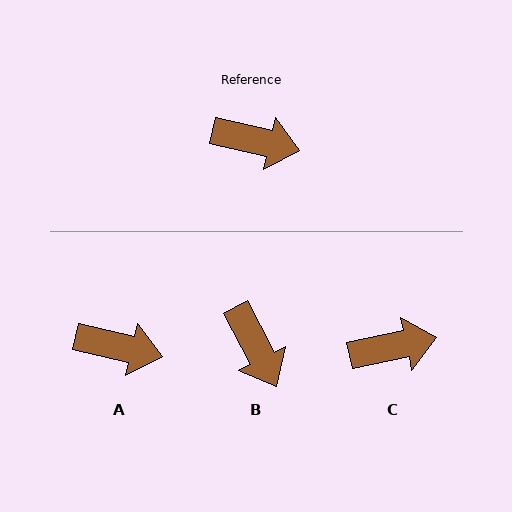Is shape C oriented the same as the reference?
No, it is off by about 25 degrees.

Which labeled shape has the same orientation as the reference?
A.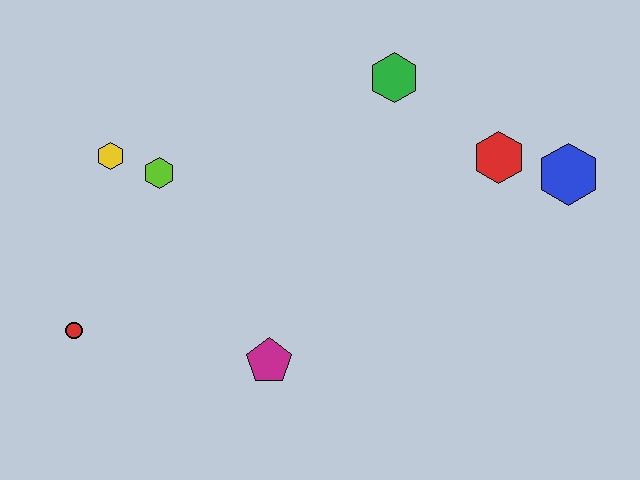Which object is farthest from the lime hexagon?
The blue hexagon is farthest from the lime hexagon.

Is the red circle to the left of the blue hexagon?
Yes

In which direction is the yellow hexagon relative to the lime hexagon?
The yellow hexagon is to the left of the lime hexagon.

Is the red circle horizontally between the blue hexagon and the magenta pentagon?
No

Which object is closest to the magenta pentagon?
The red circle is closest to the magenta pentagon.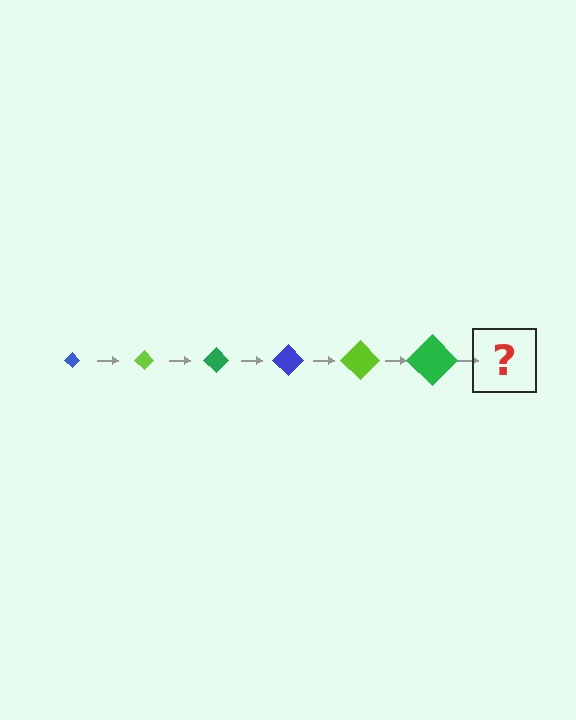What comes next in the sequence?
The next element should be a blue diamond, larger than the previous one.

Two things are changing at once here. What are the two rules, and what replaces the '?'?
The two rules are that the diamond grows larger each step and the color cycles through blue, lime, and green. The '?' should be a blue diamond, larger than the previous one.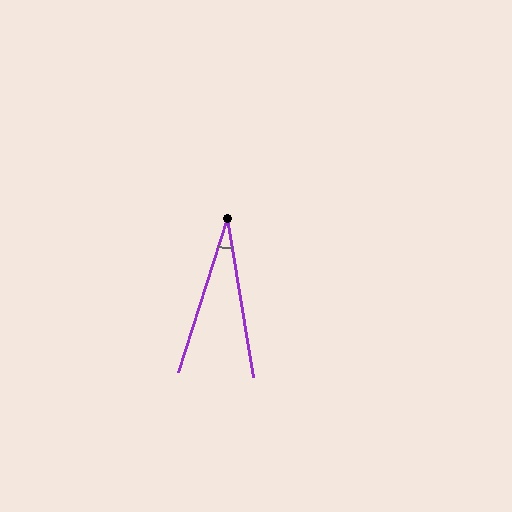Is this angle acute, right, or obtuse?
It is acute.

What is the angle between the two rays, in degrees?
Approximately 27 degrees.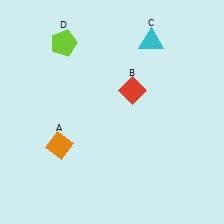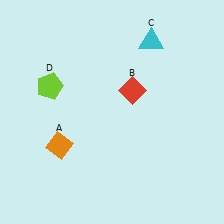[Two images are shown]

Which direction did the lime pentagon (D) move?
The lime pentagon (D) moved down.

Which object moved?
The lime pentagon (D) moved down.